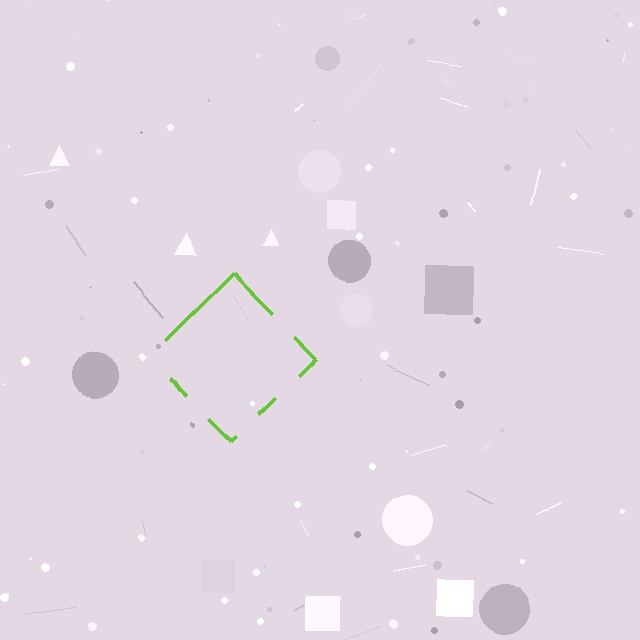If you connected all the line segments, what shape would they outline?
They would outline a diamond.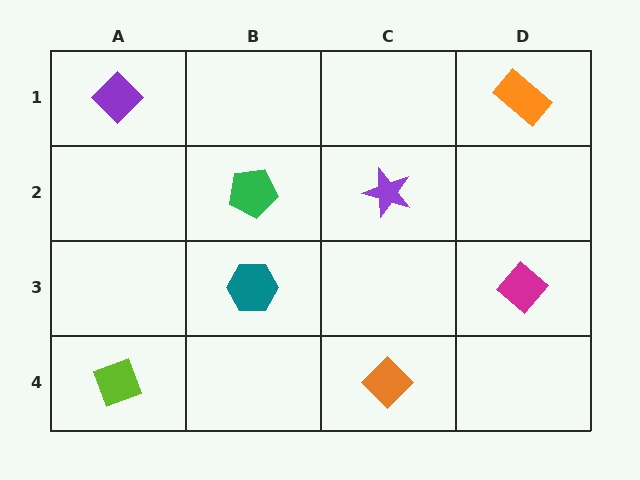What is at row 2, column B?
A green pentagon.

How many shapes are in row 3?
2 shapes.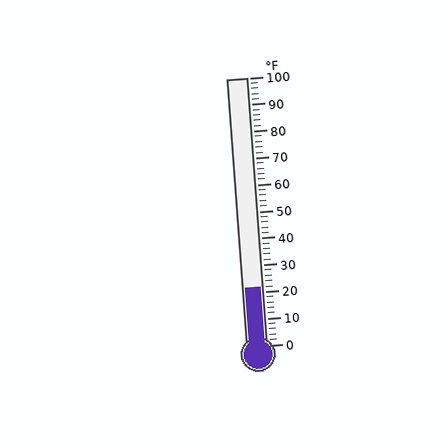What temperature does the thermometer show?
The thermometer shows approximately 22°F.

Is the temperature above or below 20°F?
The temperature is above 20°F.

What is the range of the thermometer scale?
The thermometer scale ranges from 0°F to 100°F.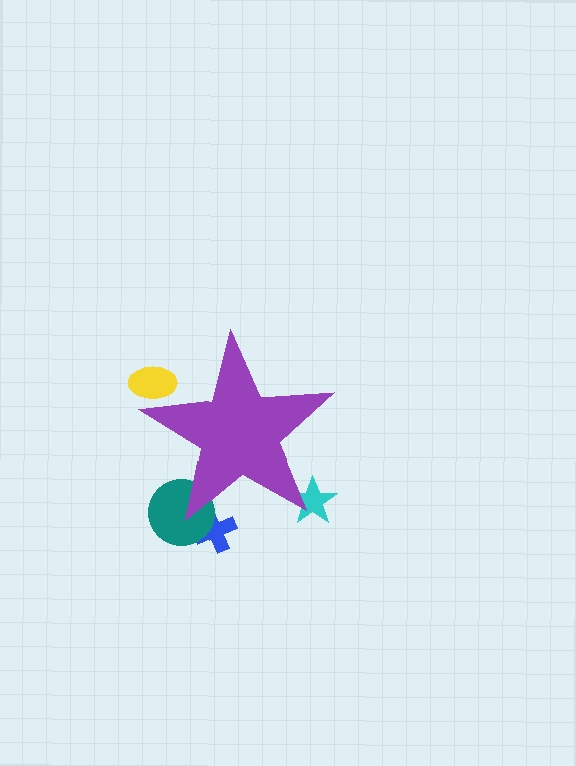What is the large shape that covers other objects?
A purple star.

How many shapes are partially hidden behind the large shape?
4 shapes are partially hidden.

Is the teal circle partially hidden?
Yes, the teal circle is partially hidden behind the purple star.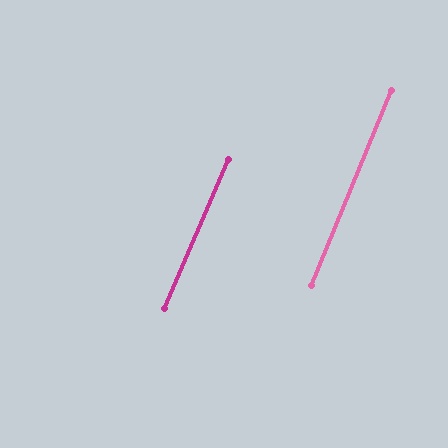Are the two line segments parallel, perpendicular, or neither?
Parallel — their directions differ by only 1.1°.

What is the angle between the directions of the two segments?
Approximately 1 degree.